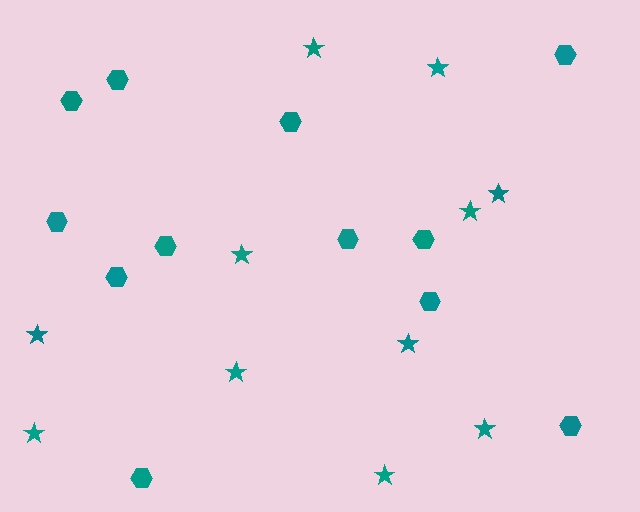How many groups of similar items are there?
There are 2 groups: one group of hexagons (12) and one group of stars (11).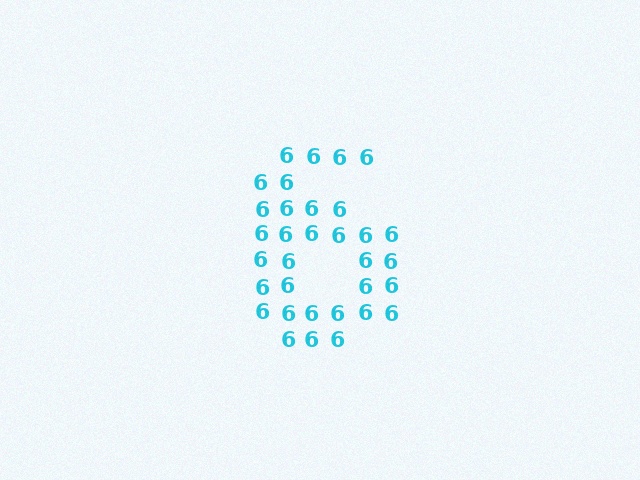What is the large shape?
The large shape is the digit 6.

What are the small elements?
The small elements are digit 6's.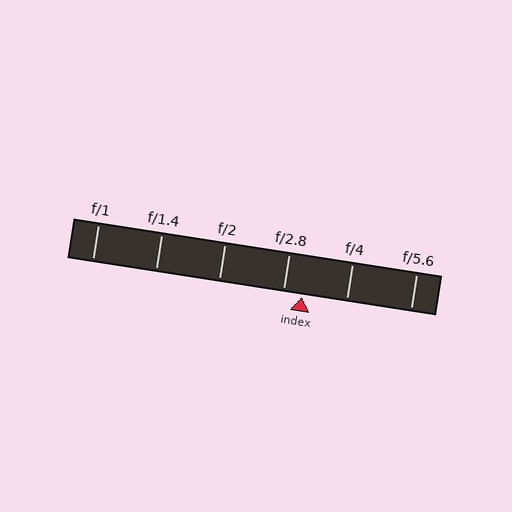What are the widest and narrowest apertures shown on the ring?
The widest aperture shown is f/1 and the narrowest is f/5.6.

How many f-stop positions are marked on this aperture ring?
There are 6 f-stop positions marked.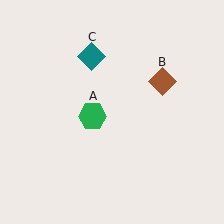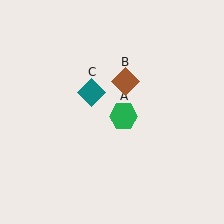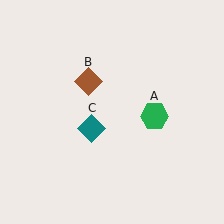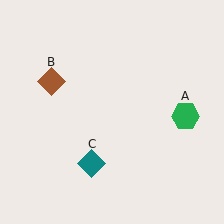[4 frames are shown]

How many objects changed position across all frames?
3 objects changed position: green hexagon (object A), brown diamond (object B), teal diamond (object C).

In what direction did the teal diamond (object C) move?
The teal diamond (object C) moved down.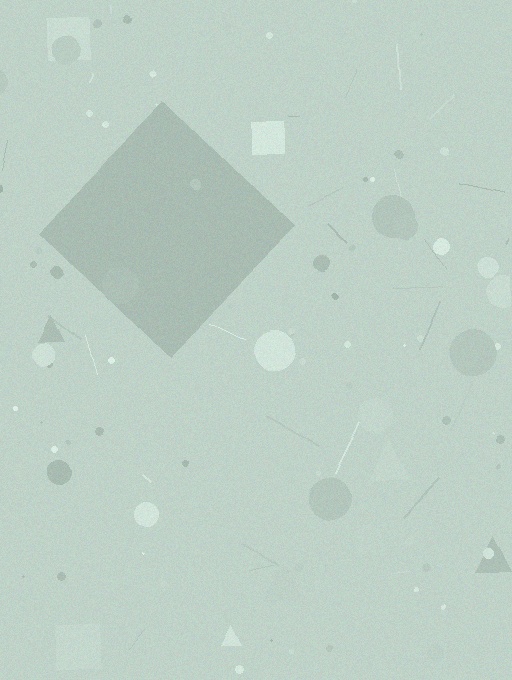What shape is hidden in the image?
A diamond is hidden in the image.